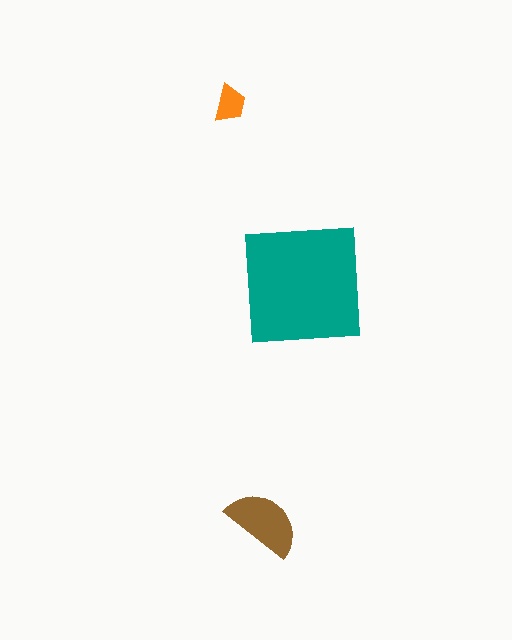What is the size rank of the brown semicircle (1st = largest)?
2nd.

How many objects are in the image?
There are 3 objects in the image.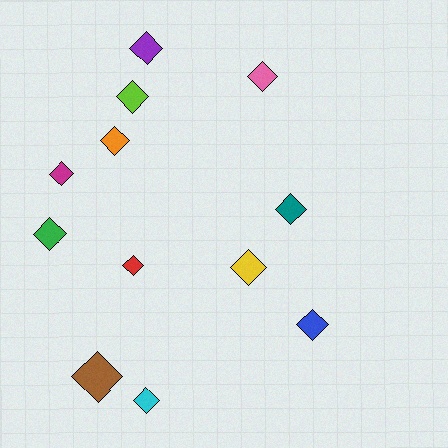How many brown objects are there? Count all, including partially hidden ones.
There is 1 brown object.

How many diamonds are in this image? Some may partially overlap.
There are 12 diamonds.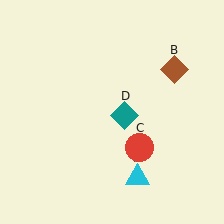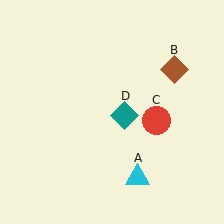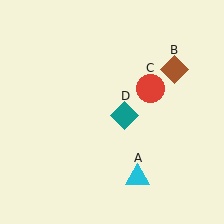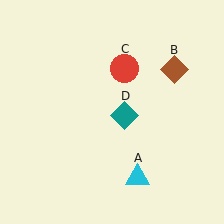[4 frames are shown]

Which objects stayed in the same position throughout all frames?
Cyan triangle (object A) and brown diamond (object B) and teal diamond (object D) remained stationary.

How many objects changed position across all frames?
1 object changed position: red circle (object C).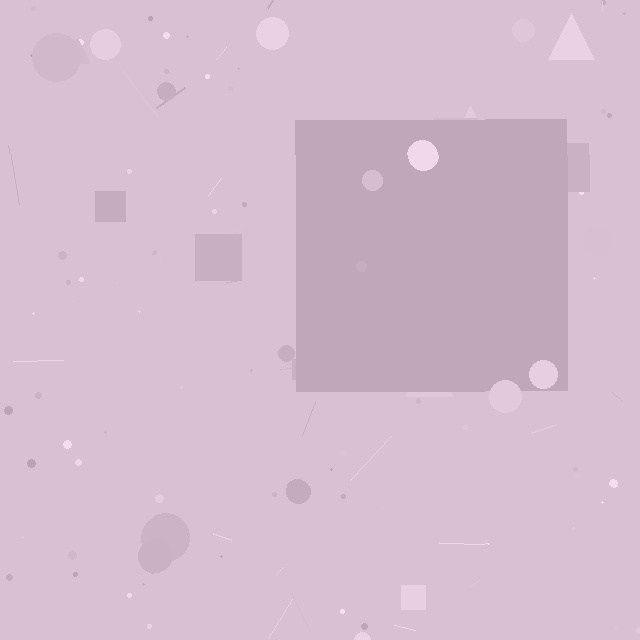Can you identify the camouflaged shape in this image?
The camouflaged shape is a square.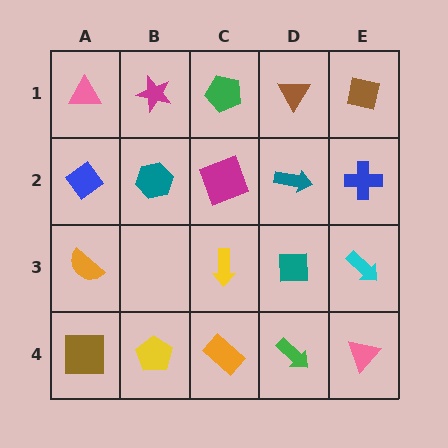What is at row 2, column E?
A blue cross.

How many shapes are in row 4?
5 shapes.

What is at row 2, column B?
A teal hexagon.